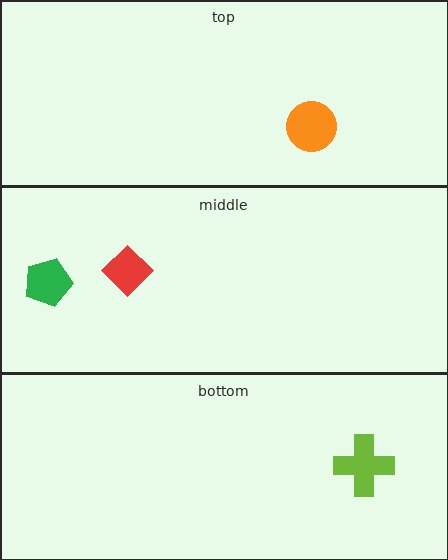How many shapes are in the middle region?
2.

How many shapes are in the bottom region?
1.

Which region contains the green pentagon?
The middle region.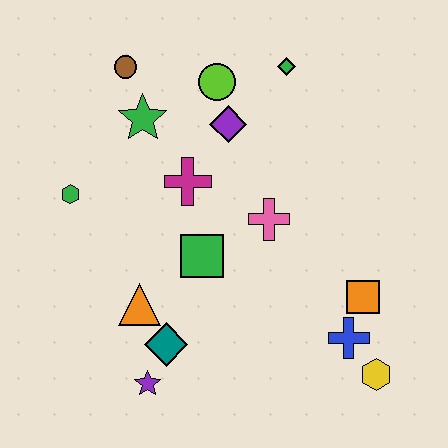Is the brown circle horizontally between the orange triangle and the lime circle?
No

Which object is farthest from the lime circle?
The yellow hexagon is farthest from the lime circle.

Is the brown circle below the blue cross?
No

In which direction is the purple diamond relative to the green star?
The purple diamond is to the right of the green star.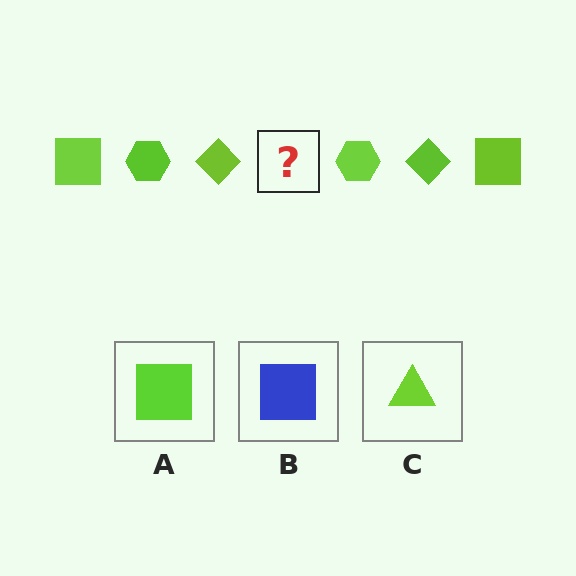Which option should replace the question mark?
Option A.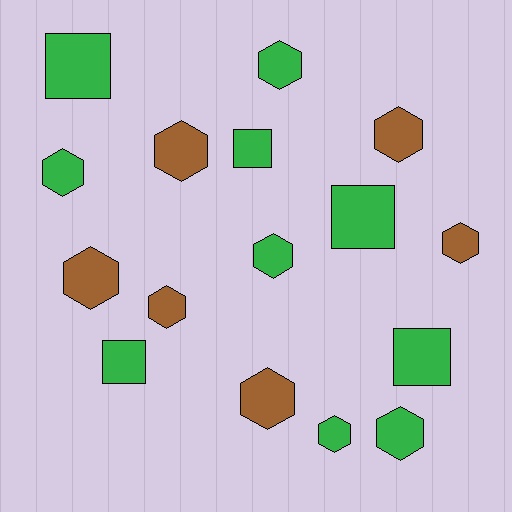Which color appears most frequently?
Green, with 10 objects.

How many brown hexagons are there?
There are 6 brown hexagons.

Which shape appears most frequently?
Hexagon, with 11 objects.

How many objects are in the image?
There are 16 objects.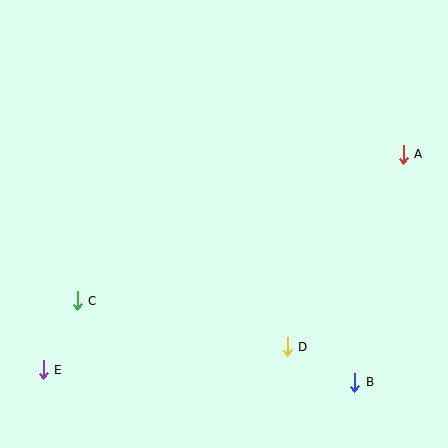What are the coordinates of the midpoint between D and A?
The midpoint between D and A is at (345, 250).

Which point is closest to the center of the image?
Point D at (288, 347) is closest to the center.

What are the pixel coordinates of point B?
Point B is at (355, 382).